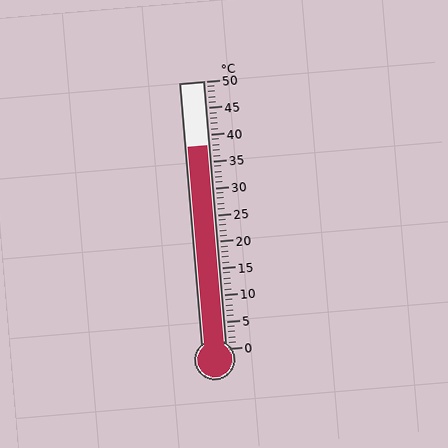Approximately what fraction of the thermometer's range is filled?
The thermometer is filled to approximately 75% of its range.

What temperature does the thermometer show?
The thermometer shows approximately 38°C.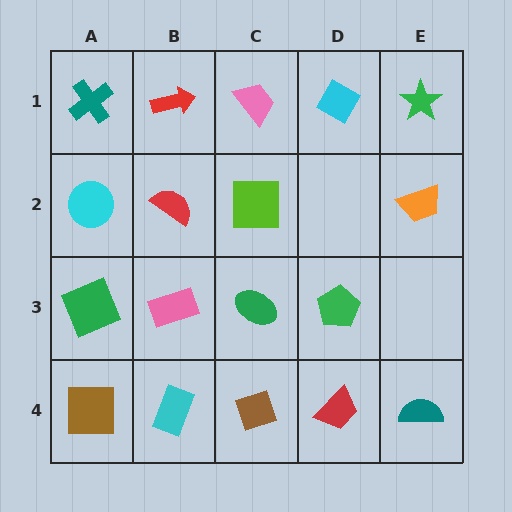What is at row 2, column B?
A red semicircle.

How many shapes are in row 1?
5 shapes.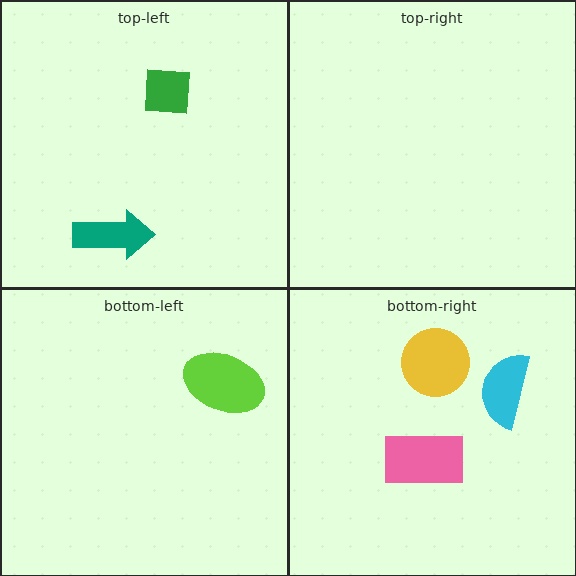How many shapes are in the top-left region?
2.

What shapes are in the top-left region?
The teal arrow, the green square.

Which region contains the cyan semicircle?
The bottom-right region.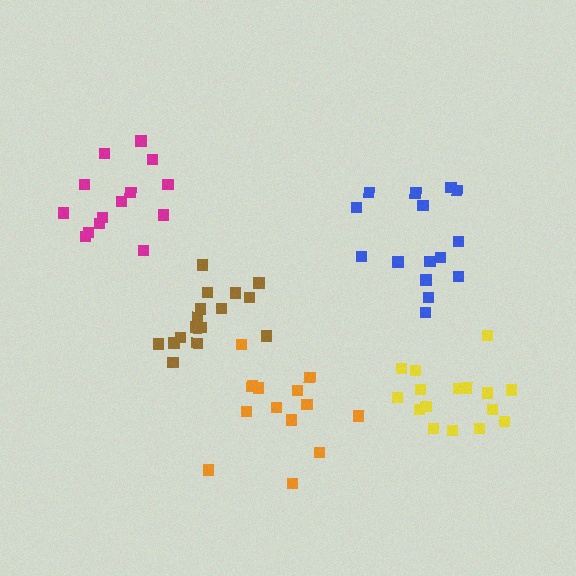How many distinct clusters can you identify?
There are 5 distinct clusters.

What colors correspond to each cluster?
The clusters are colored: magenta, yellow, orange, brown, blue.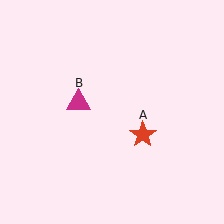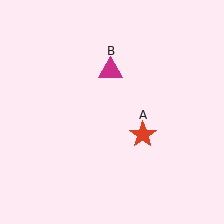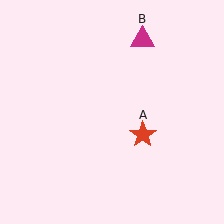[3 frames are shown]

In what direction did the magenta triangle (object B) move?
The magenta triangle (object B) moved up and to the right.